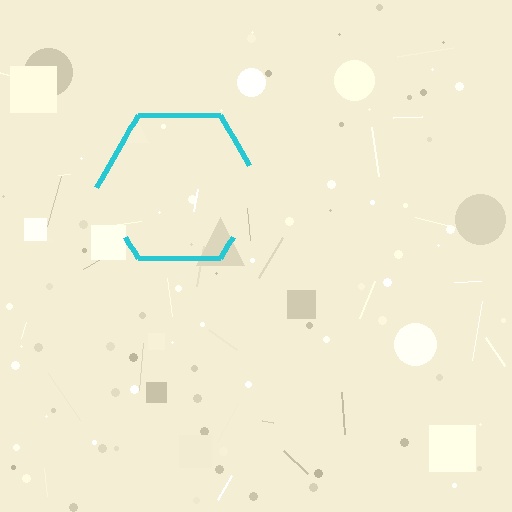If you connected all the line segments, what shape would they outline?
They would outline a hexagon.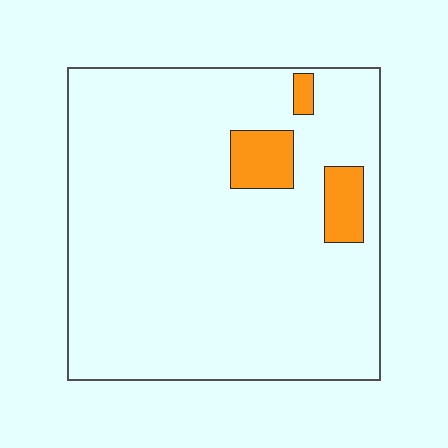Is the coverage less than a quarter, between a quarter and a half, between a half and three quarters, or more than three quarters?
Less than a quarter.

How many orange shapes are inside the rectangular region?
3.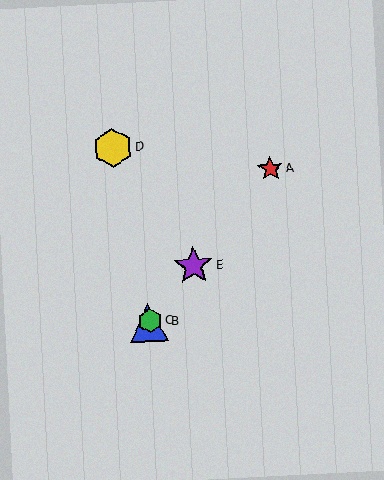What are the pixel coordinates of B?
Object B is at (149, 322).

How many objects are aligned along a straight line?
4 objects (A, B, C, E) are aligned along a straight line.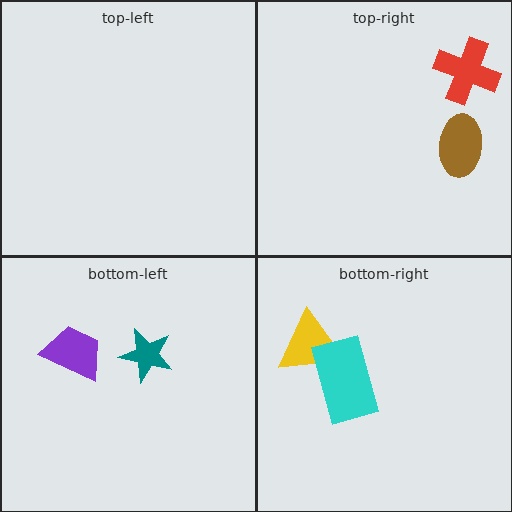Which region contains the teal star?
The bottom-left region.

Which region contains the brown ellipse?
The top-right region.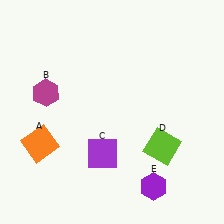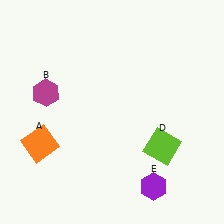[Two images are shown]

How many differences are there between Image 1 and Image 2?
There is 1 difference between the two images.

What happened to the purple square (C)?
The purple square (C) was removed in Image 2. It was in the bottom-left area of Image 1.